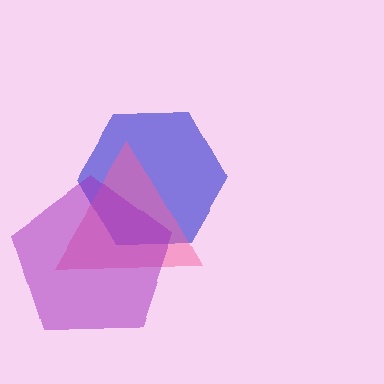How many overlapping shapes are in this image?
There are 3 overlapping shapes in the image.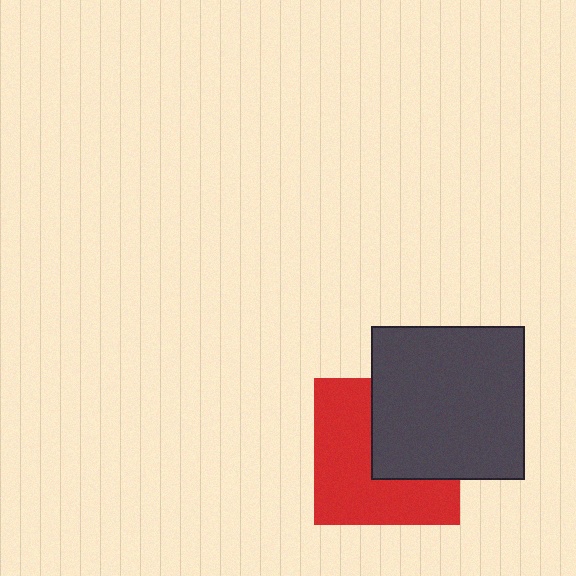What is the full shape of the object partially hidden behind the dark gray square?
The partially hidden object is a red square.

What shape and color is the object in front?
The object in front is a dark gray square.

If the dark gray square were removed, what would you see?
You would see the complete red square.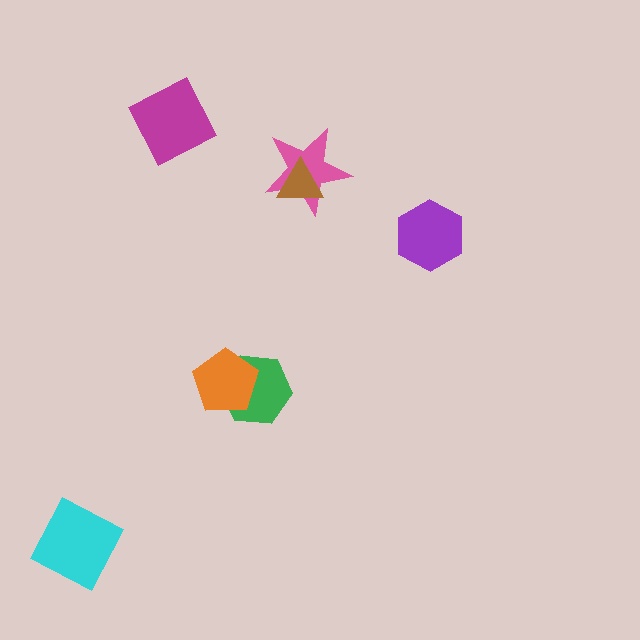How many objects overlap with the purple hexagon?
0 objects overlap with the purple hexagon.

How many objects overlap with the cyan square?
0 objects overlap with the cyan square.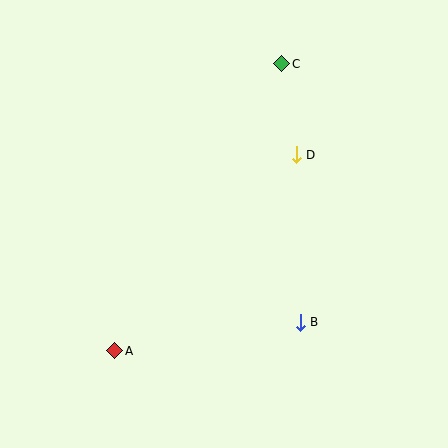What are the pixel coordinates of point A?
Point A is at (115, 351).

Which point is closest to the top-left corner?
Point C is closest to the top-left corner.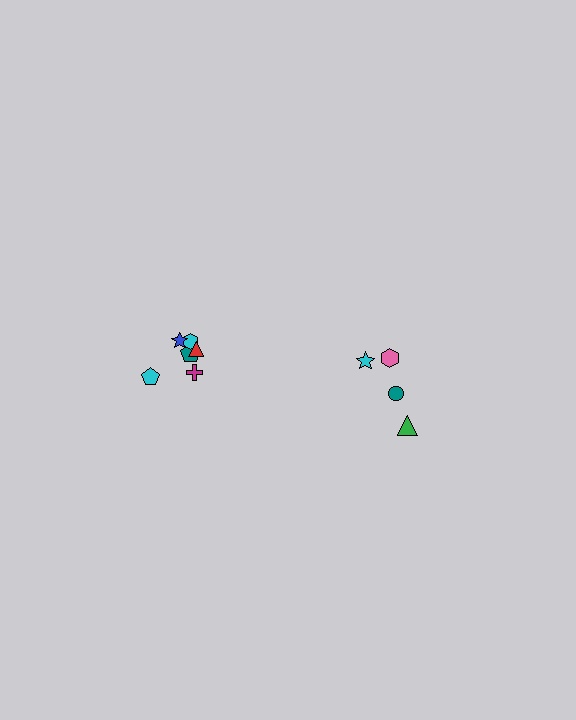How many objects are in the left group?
There are 6 objects.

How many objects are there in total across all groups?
There are 10 objects.